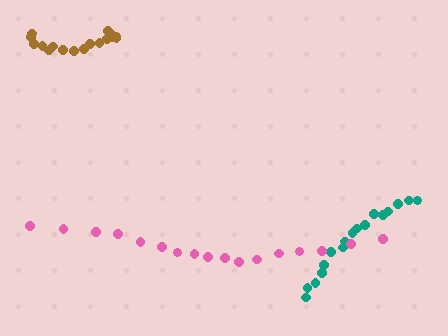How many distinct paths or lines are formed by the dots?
There are 3 distinct paths.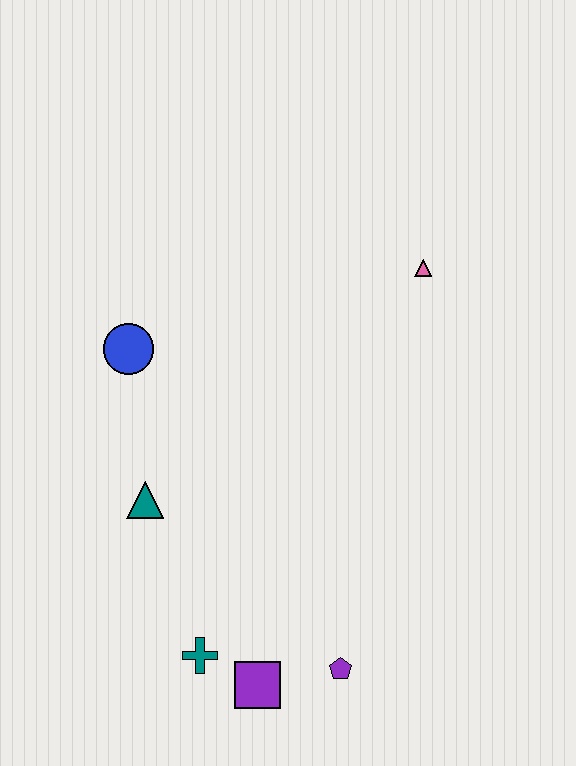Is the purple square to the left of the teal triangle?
No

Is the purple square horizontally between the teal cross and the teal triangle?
No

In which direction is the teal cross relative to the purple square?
The teal cross is to the left of the purple square.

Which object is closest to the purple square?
The teal cross is closest to the purple square.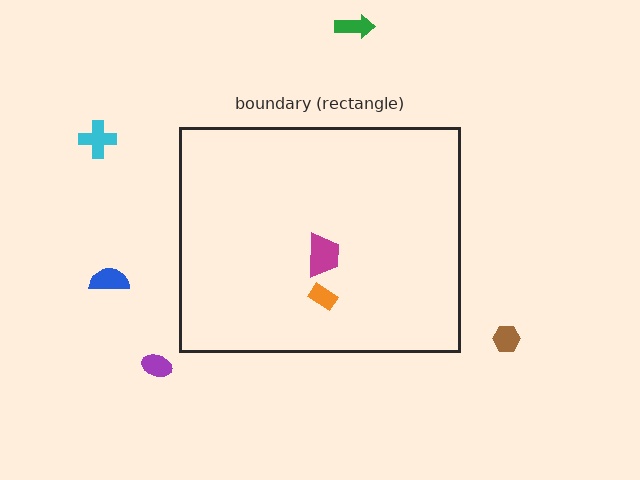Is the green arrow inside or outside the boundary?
Outside.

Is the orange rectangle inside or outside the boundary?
Inside.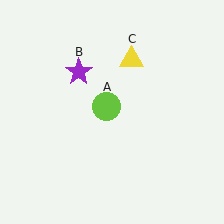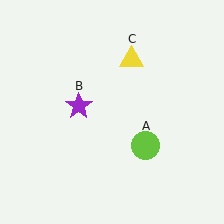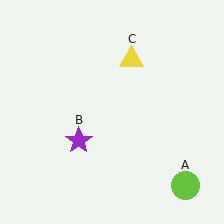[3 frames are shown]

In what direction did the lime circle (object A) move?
The lime circle (object A) moved down and to the right.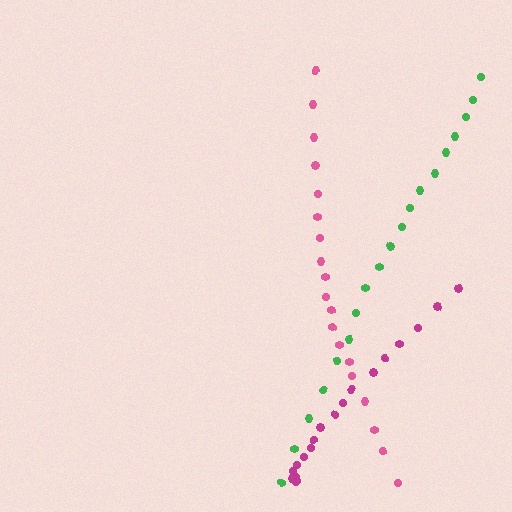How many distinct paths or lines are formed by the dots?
There are 3 distinct paths.